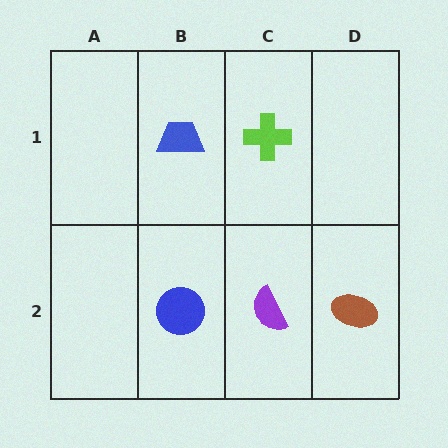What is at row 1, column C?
A lime cross.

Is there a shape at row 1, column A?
No, that cell is empty.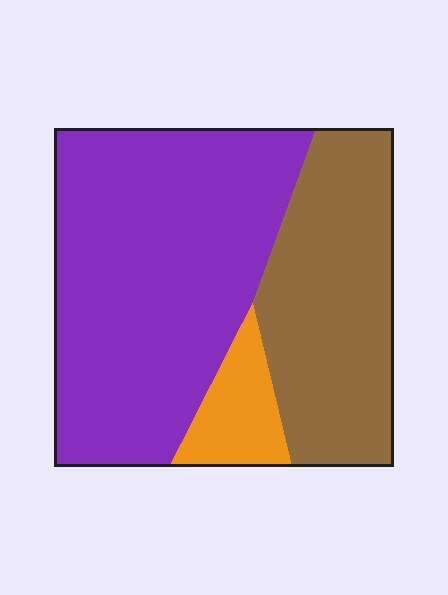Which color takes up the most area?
Purple, at roughly 55%.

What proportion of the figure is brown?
Brown takes up about one third (1/3) of the figure.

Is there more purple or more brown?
Purple.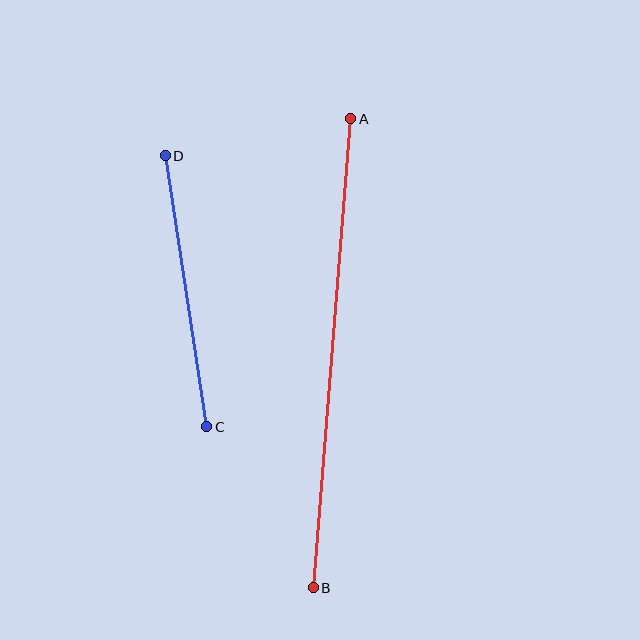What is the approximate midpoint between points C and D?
The midpoint is at approximately (186, 291) pixels.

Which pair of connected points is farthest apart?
Points A and B are farthest apart.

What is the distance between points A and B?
The distance is approximately 471 pixels.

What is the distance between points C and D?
The distance is approximately 274 pixels.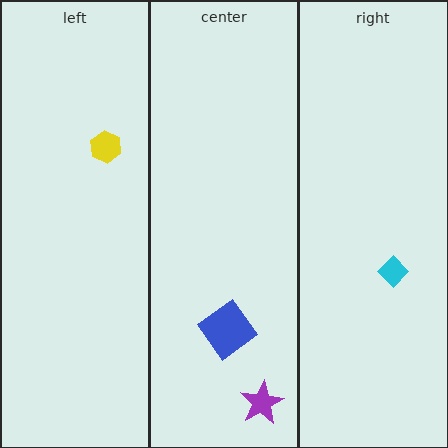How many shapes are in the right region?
1.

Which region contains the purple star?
The center region.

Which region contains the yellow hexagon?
The left region.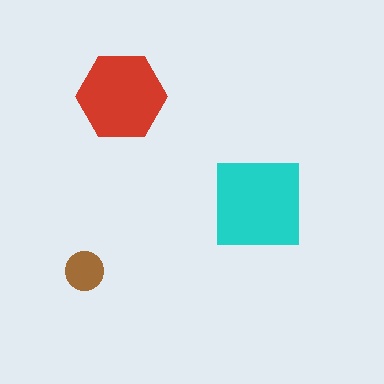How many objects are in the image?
There are 3 objects in the image.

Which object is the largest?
The cyan square.